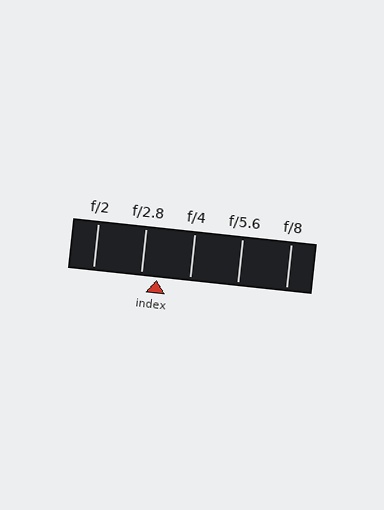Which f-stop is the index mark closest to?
The index mark is closest to f/2.8.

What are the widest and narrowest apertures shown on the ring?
The widest aperture shown is f/2 and the narrowest is f/8.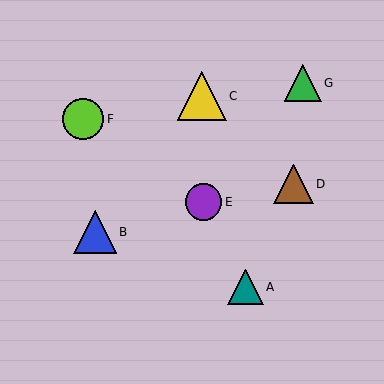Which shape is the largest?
The yellow triangle (labeled C) is the largest.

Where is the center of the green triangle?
The center of the green triangle is at (303, 83).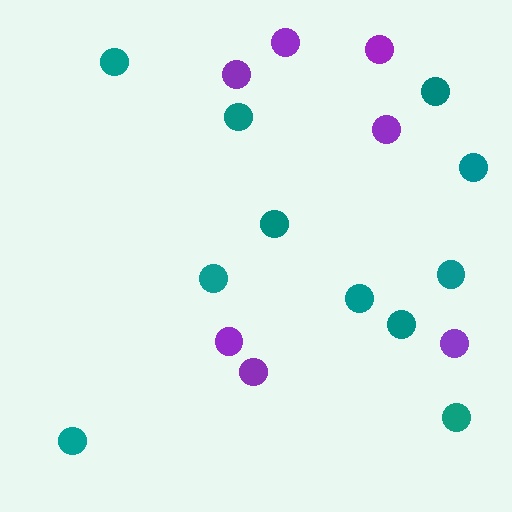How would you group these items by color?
There are 2 groups: one group of teal circles (11) and one group of purple circles (7).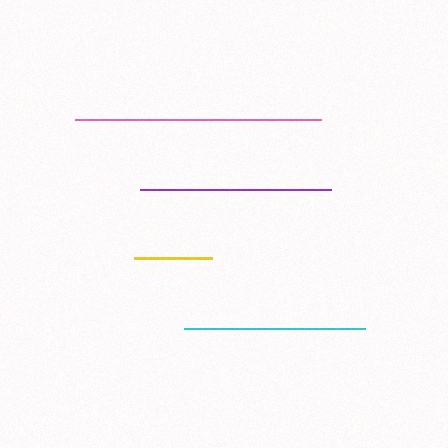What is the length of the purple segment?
The purple segment is approximately 191 pixels long.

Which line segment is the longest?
The pink line is the longest at approximately 246 pixels.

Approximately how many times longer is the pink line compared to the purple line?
The pink line is approximately 1.3 times the length of the purple line.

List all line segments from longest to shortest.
From longest to shortest: pink, purple, cyan, yellow.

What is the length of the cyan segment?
The cyan segment is approximately 181 pixels long.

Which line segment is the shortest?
The yellow line is the shortest at approximately 78 pixels.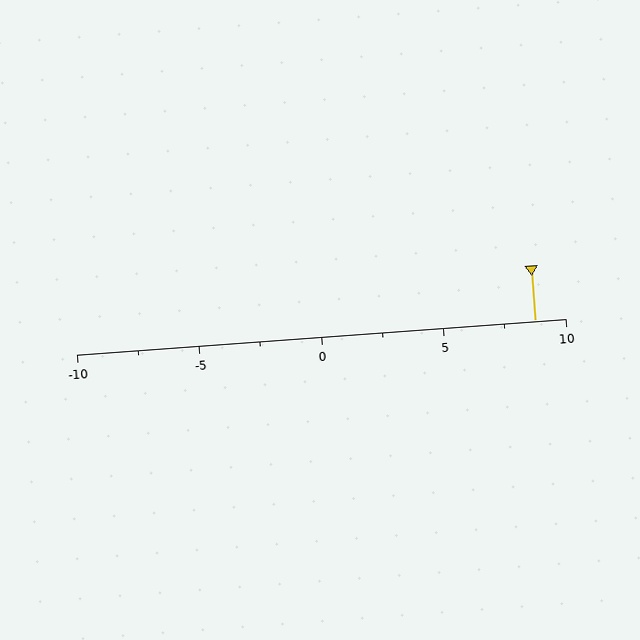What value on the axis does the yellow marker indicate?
The marker indicates approximately 8.8.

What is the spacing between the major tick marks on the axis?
The major ticks are spaced 5 apart.